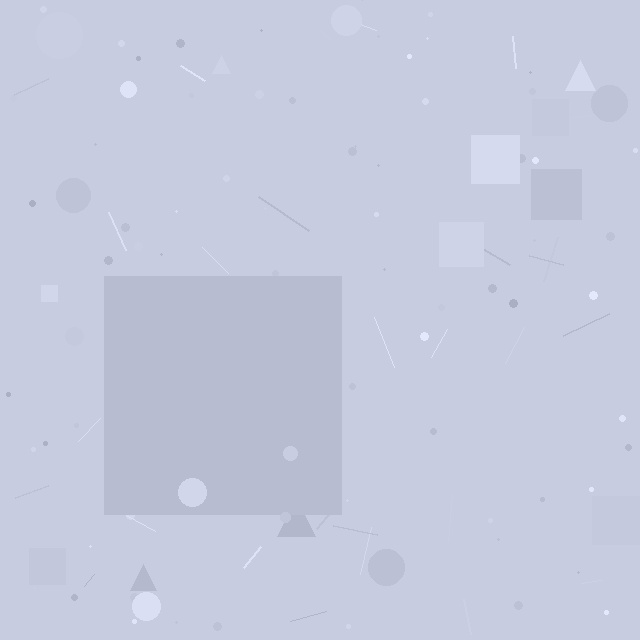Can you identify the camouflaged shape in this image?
The camouflaged shape is a square.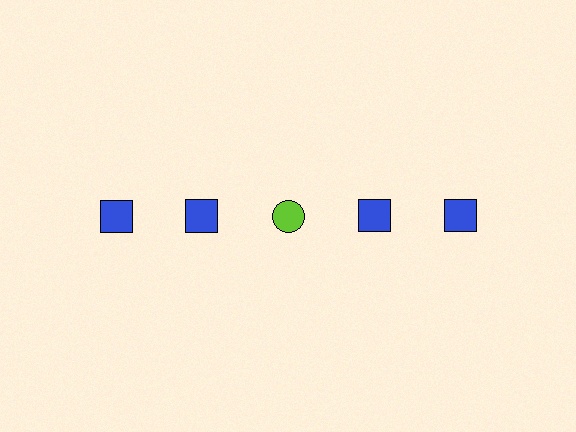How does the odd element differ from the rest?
It differs in both color (lime instead of blue) and shape (circle instead of square).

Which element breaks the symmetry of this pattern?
The lime circle in the top row, center column breaks the symmetry. All other shapes are blue squares.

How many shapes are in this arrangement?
There are 5 shapes arranged in a grid pattern.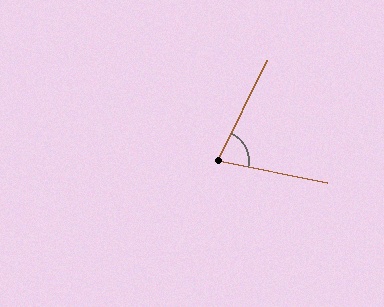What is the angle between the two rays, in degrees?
Approximately 76 degrees.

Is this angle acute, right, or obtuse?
It is acute.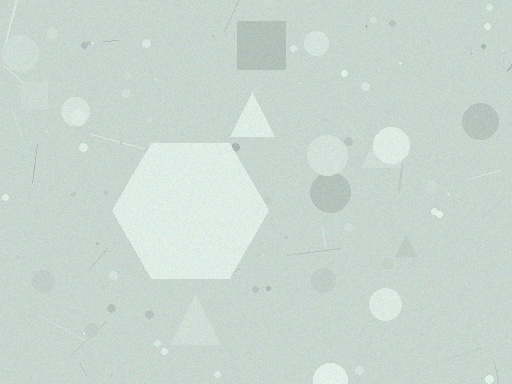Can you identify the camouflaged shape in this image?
The camouflaged shape is a hexagon.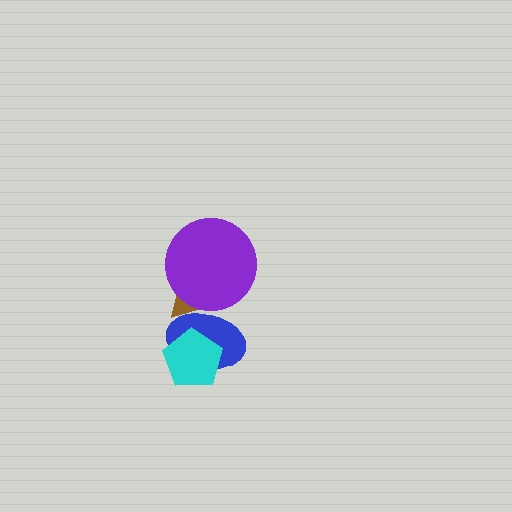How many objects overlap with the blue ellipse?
3 objects overlap with the blue ellipse.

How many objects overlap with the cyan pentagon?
1 object overlaps with the cyan pentagon.